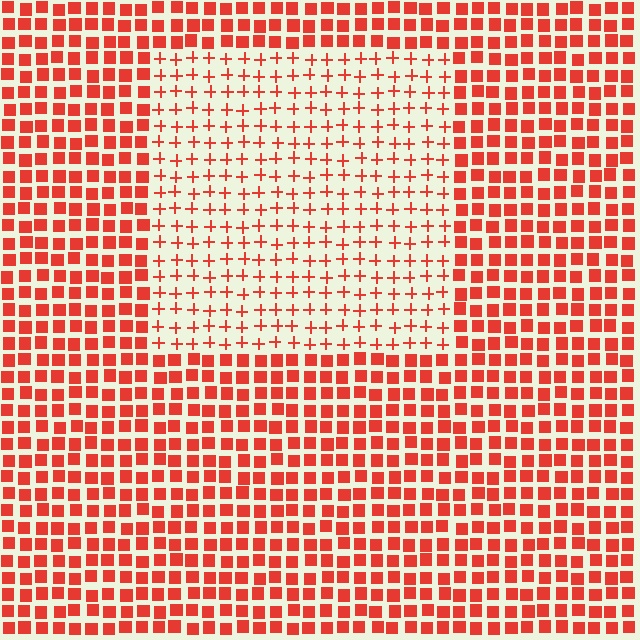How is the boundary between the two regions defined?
The boundary is defined by a change in element shape: plus signs inside vs. squares outside. All elements share the same color and spacing.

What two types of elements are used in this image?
The image uses plus signs inside the rectangle region and squares outside it.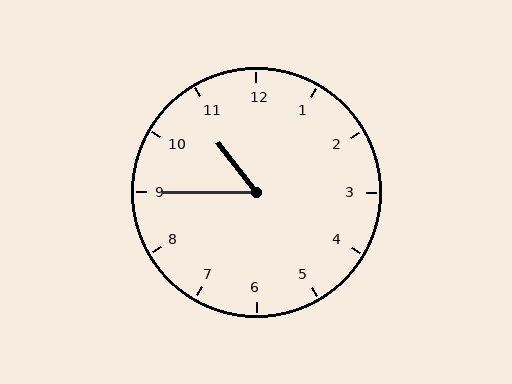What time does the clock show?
10:45.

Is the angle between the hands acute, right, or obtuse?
It is acute.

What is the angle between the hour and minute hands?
Approximately 52 degrees.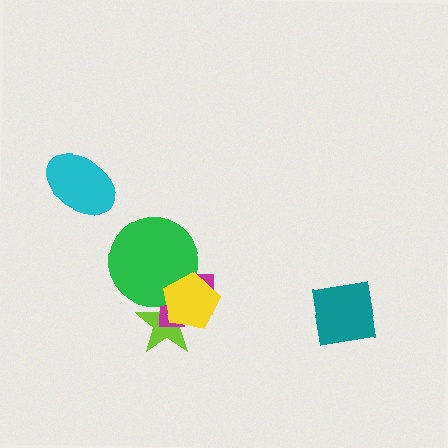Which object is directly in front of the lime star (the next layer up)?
The magenta cross is directly in front of the lime star.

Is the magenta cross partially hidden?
Yes, it is partially covered by another shape.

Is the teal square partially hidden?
No, no other shape covers it.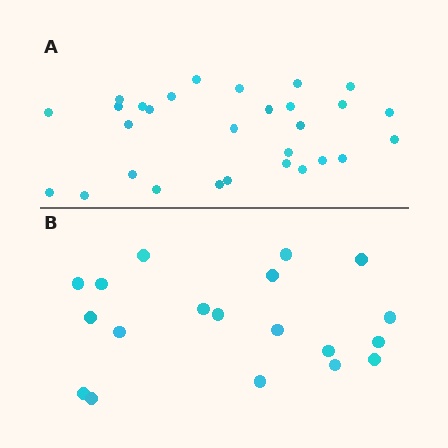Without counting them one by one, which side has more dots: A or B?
Region A (the top region) has more dots.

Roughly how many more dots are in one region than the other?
Region A has roughly 10 or so more dots than region B.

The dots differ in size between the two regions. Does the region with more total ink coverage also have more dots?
No. Region B has more total ink coverage because its dots are larger, but region A actually contains more individual dots. Total area can be misleading — the number of items is what matters here.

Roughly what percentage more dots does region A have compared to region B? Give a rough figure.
About 55% more.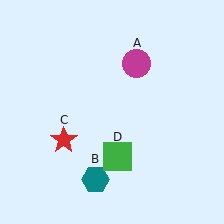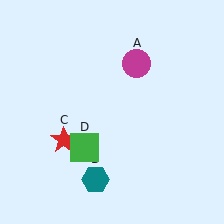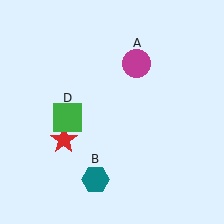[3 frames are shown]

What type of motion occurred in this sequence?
The green square (object D) rotated clockwise around the center of the scene.